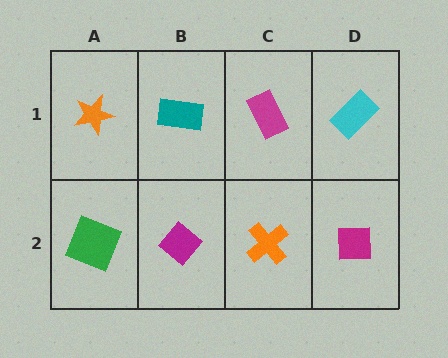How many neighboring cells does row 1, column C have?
3.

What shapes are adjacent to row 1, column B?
A magenta diamond (row 2, column B), an orange star (row 1, column A), a magenta rectangle (row 1, column C).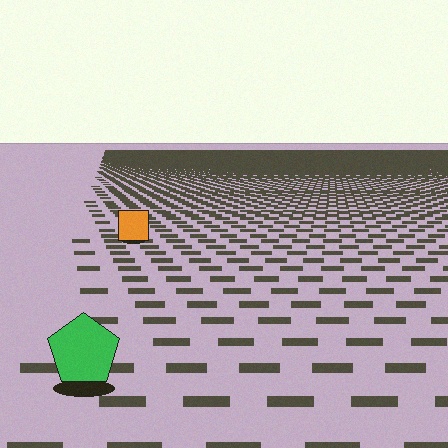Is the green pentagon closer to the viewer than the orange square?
Yes. The green pentagon is closer — you can tell from the texture gradient: the ground texture is coarser near it.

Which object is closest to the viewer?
The green pentagon is closest. The texture marks near it are larger and more spread out.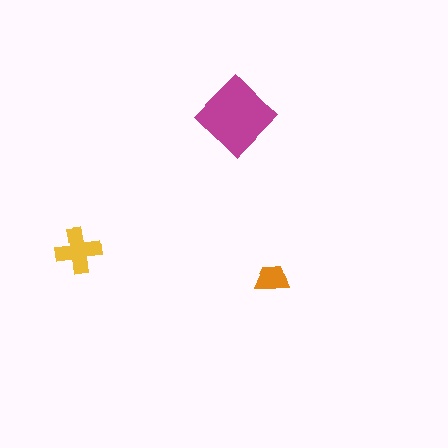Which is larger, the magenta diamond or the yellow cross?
The magenta diamond.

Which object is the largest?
The magenta diamond.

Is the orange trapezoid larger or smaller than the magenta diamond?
Smaller.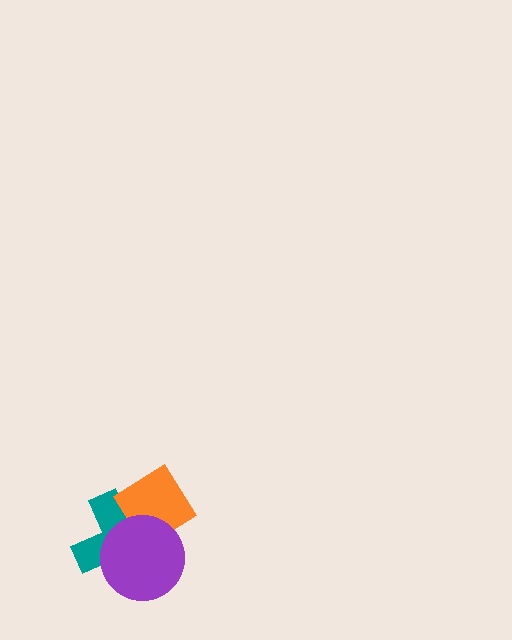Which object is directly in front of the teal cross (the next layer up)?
The orange diamond is directly in front of the teal cross.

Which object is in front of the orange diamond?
The purple circle is in front of the orange diamond.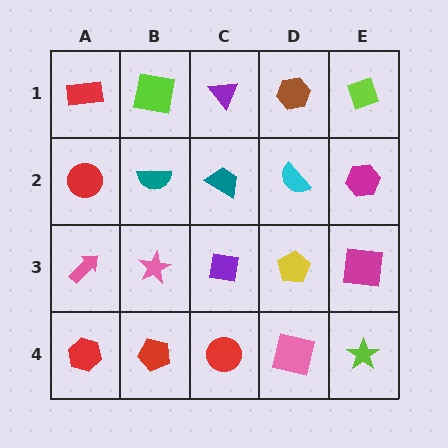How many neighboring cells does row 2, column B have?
4.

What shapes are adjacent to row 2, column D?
A brown hexagon (row 1, column D), a yellow pentagon (row 3, column D), a teal trapezoid (row 2, column C), a magenta hexagon (row 2, column E).